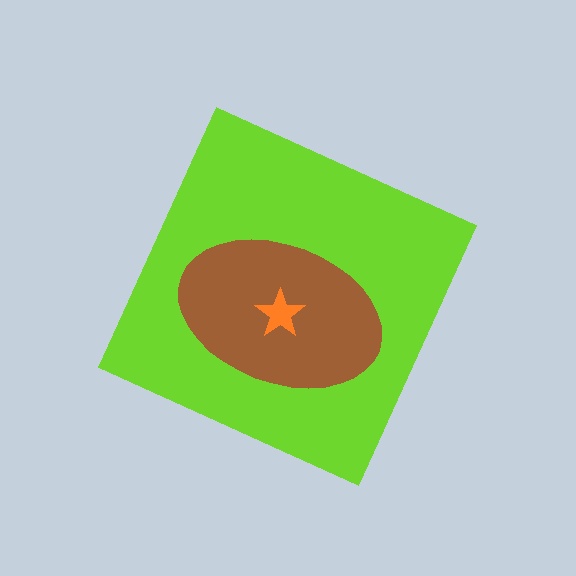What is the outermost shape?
The lime diamond.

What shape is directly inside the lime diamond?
The brown ellipse.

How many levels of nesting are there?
3.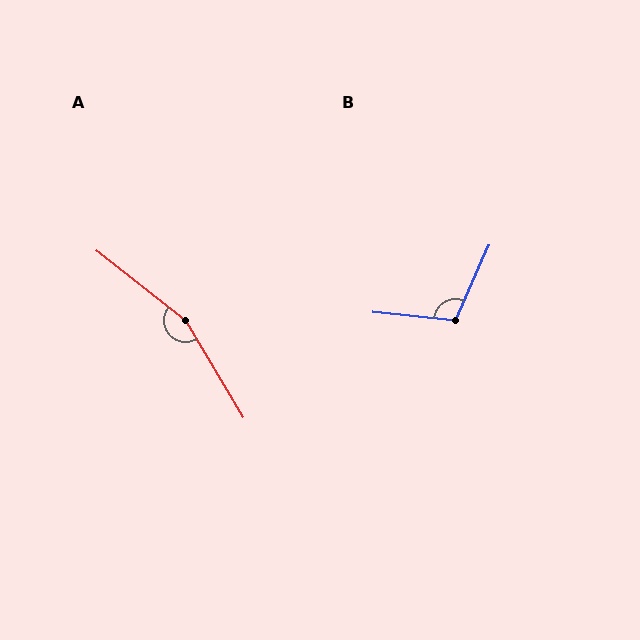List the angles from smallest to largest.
B (108°), A (159°).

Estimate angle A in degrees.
Approximately 159 degrees.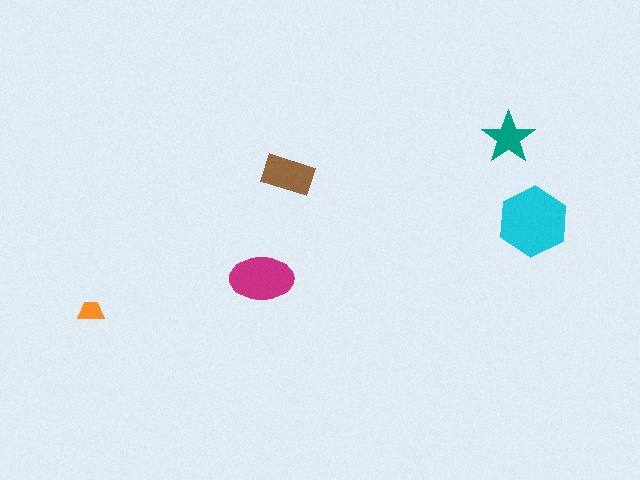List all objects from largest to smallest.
The cyan hexagon, the magenta ellipse, the brown rectangle, the teal star, the orange trapezoid.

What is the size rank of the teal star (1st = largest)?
4th.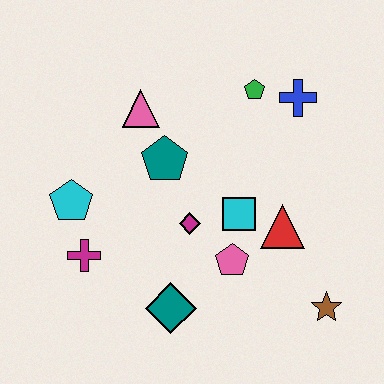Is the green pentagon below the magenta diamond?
No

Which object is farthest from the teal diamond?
The blue cross is farthest from the teal diamond.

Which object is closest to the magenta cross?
The cyan pentagon is closest to the magenta cross.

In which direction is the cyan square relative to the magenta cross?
The cyan square is to the right of the magenta cross.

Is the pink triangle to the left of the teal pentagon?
Yes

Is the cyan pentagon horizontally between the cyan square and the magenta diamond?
No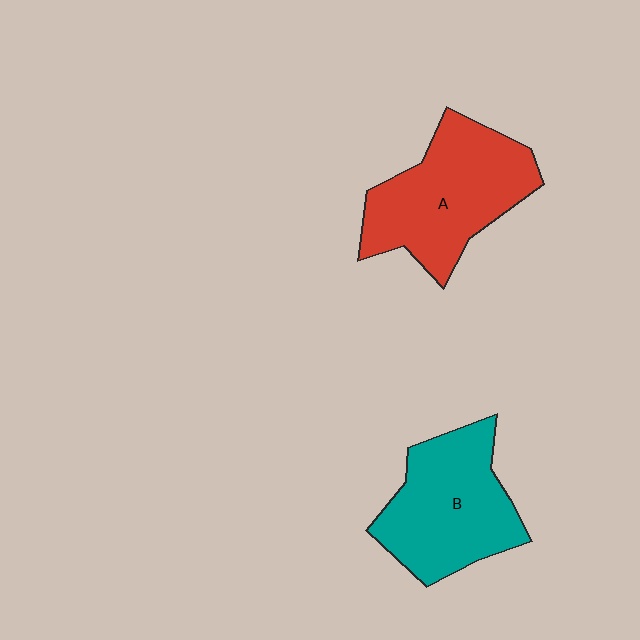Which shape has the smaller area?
Shape B (teal).